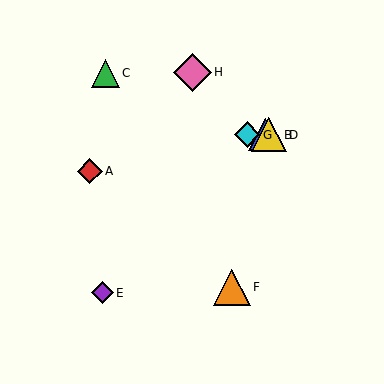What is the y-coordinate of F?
Object F is at y≈287.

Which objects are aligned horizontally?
Objects B, D, G are aligned horizontally.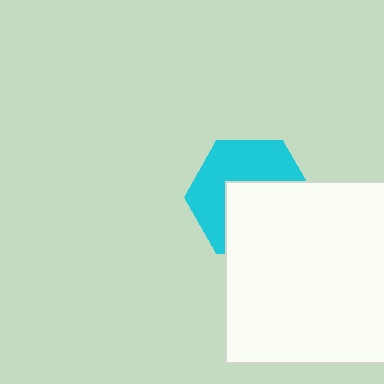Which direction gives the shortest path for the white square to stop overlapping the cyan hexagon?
Moving down gives the shortest separation.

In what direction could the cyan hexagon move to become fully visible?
The cyan hexagon could move up. That would shift it out from behind the white square entirely.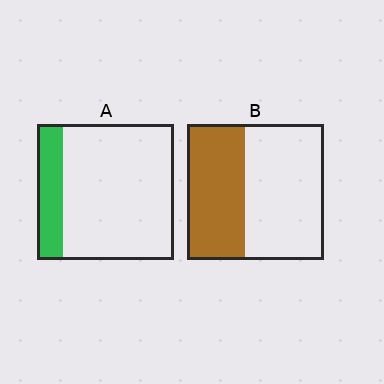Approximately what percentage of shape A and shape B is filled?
A is approximately 20% and B is approximately 40%.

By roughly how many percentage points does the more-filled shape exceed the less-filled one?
By roughly 25 percentage points (B over A).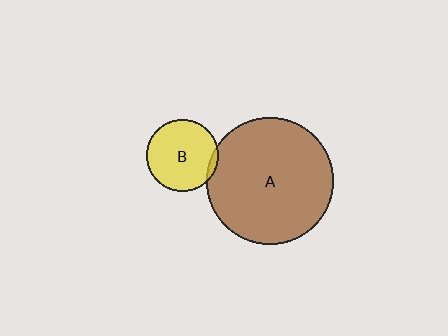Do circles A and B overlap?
Yes.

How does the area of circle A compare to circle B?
Approximately 3.1 times.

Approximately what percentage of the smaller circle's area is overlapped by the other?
Approximately 5%.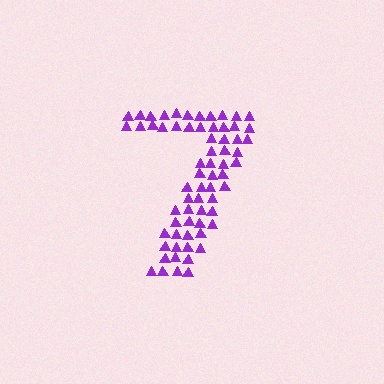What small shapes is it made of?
It is made of small triangles.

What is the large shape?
The large shape is the digit 7.